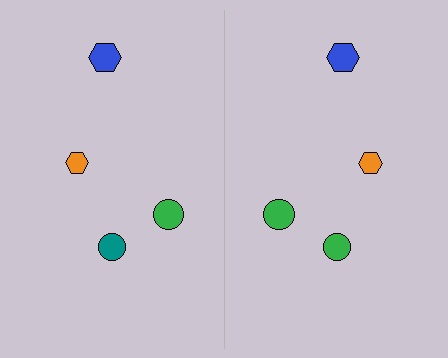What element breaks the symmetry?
The green circle on the right side breaks the symmetry — its mirror counterpart is teal.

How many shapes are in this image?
There are 8 shapes in this image.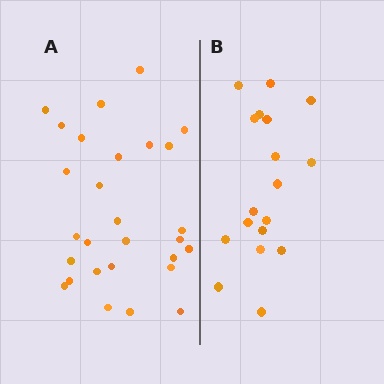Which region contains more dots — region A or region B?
Region A (the left region) has more dots.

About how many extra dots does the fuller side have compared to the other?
Region A has roughly 10 or so more dots than region B.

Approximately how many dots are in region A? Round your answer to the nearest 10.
About 30 dots. (The exact count is 28, which rounds to 30.)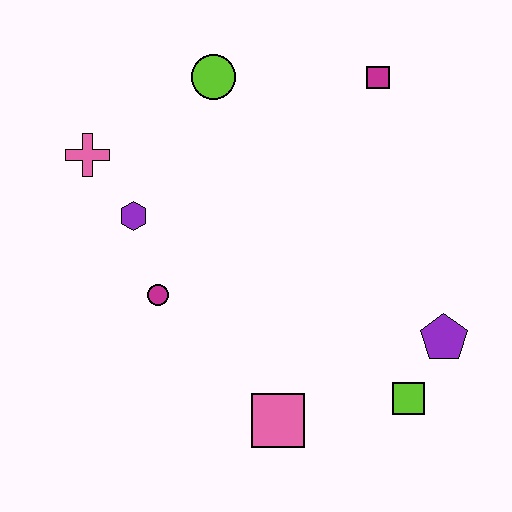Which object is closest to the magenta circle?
The purple hexagon is closest to the magenta circle.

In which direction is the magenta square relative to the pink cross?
The magenta square is to the right of the pink cross.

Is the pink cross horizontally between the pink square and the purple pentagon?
No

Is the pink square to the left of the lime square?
Yes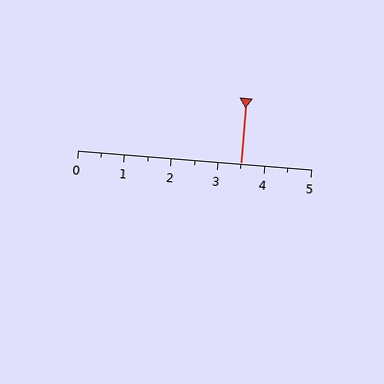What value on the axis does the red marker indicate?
The marker indicates approximately 3.5.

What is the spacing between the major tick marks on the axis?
The major ticks are spaced 1 apart.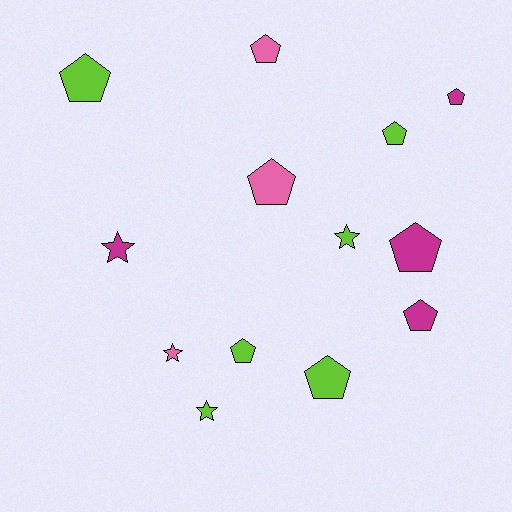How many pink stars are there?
There is 1 pink star.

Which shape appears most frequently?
Pentagon, with 9 objects.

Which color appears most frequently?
Lime, with 6 objects.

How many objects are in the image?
There are 13 objects.